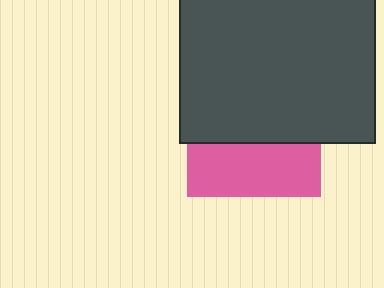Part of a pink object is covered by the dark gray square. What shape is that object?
It is a square.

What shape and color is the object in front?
The object in front is a dark gray square.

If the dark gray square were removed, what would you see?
You would see the complete pink square.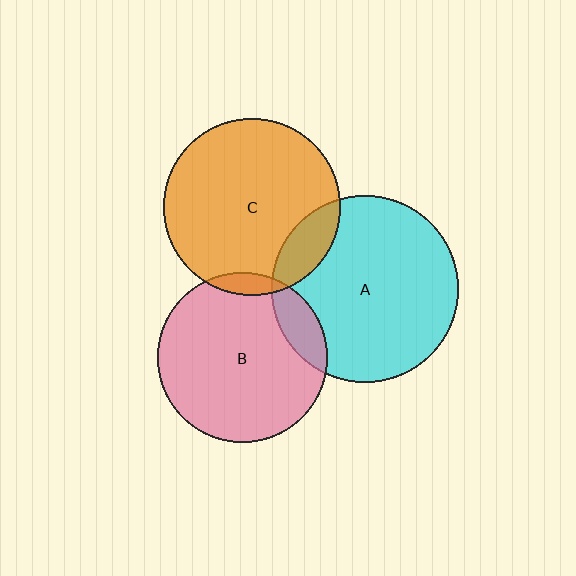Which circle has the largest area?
Circle A (cyan).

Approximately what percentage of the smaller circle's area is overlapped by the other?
Approximately 15%.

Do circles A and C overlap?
Yes.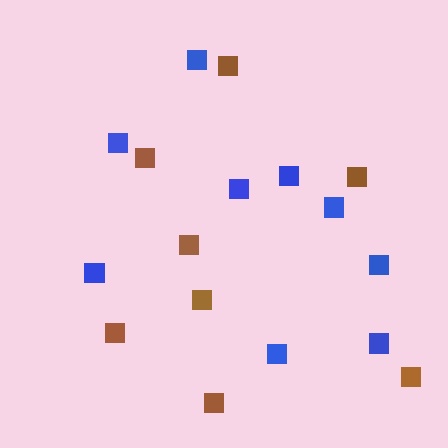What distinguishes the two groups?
There are 2 groups: one group of brown squares (8) and one group of blue squares (9).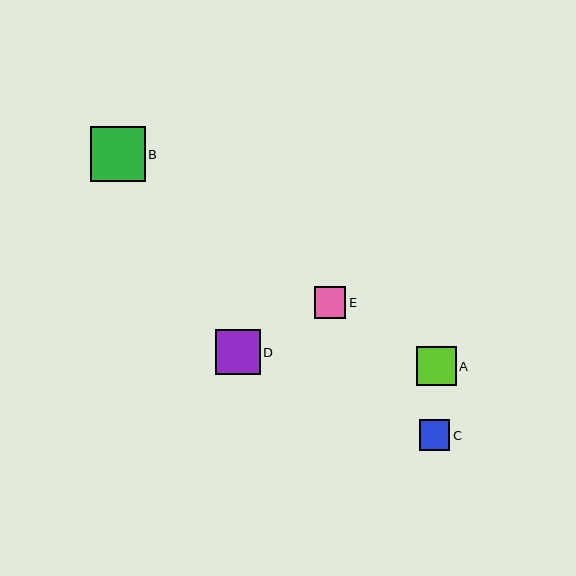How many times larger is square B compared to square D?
Square B is approximately 1.2 times the size of square D.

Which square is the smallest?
Square C is the smallest with a size of approximately 30 pixels.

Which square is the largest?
Square B is the largest with a size of approximately 55 pixels.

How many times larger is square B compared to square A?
Square B is approximately 1.4 times the size of square A.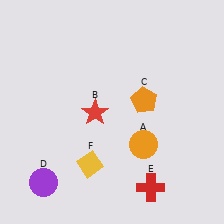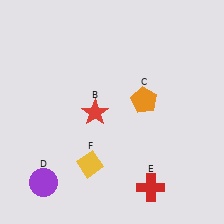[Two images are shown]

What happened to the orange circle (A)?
The orange circle (A) was removed in Image 2. It was in the bottom-right area of Image 1.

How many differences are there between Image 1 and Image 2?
There is 1 difference between the two images.